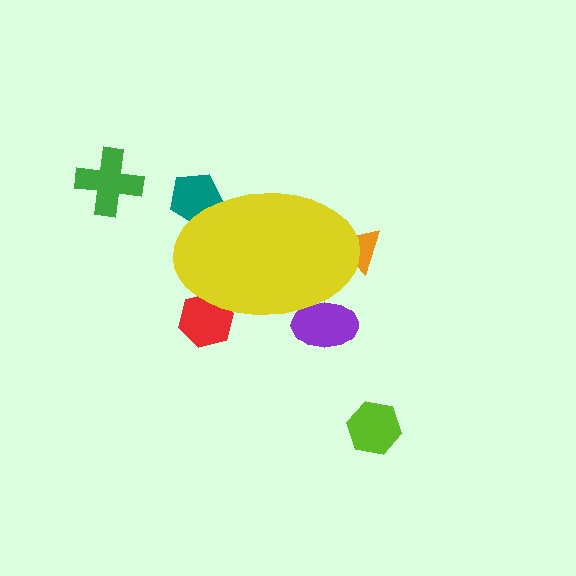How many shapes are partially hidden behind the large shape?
4 shapes are partially hidden.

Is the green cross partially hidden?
No, the green cross is fully visible.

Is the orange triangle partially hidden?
Yes, the orange triangle is partially hidden behind the yellow ellipse.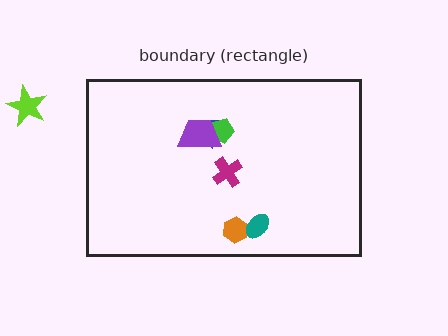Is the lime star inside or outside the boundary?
Outside.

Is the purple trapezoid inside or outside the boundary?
Inside.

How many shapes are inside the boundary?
6 inside, 1 outside.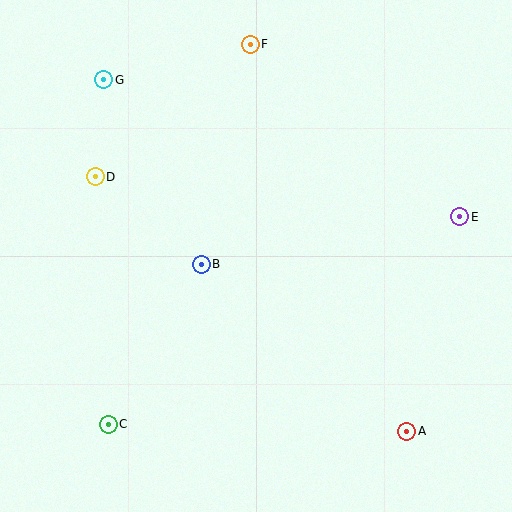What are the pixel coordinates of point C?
Point C is at (108, 424).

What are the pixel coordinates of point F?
Point F is at (250, 44).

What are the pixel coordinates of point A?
Point A is at (406, 431).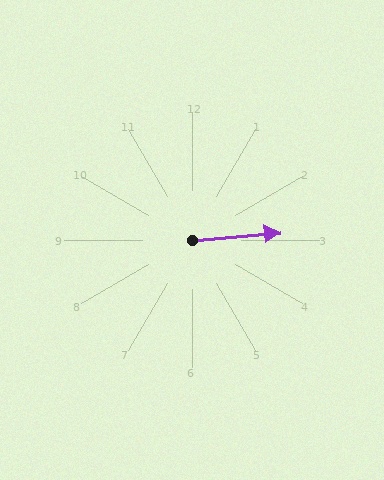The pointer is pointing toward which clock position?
Roughly 3 o'clock.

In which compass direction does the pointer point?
East.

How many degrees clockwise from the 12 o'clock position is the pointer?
Approximately 85 degrees.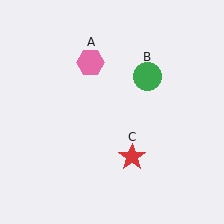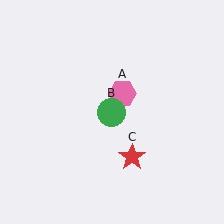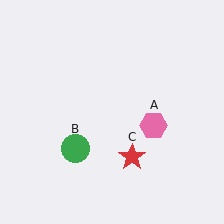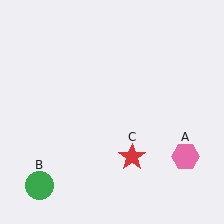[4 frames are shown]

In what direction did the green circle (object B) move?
The green circle (object B) moved down and to the left.